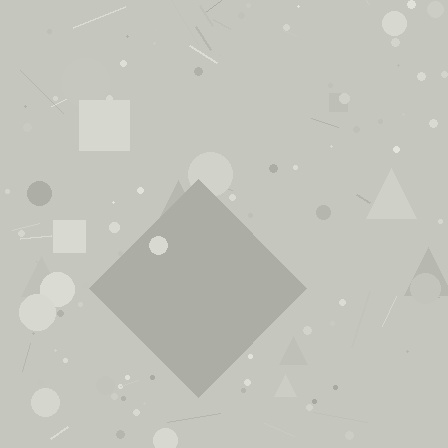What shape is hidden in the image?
A diamond is hidden in the image.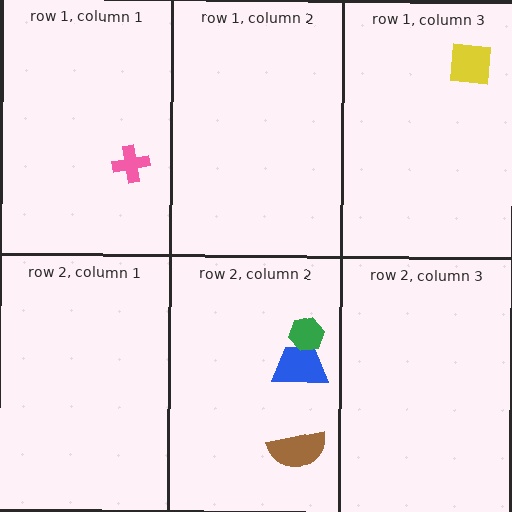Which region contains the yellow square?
The row 1, column 3 region.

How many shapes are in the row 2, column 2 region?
3.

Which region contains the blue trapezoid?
The row 2, column 2 region.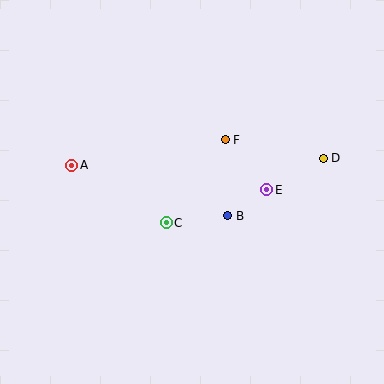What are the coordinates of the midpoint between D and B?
The midpoint between D and B is at (275, 187).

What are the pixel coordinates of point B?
Point B is at (228, 216).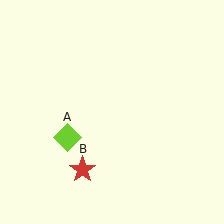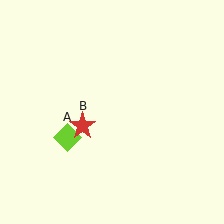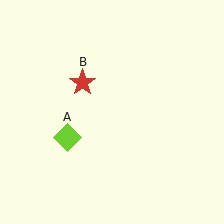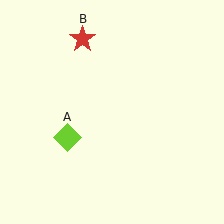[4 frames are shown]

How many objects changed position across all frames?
1 object changed position: red star (object B).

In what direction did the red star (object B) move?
The red star (object B) moved up.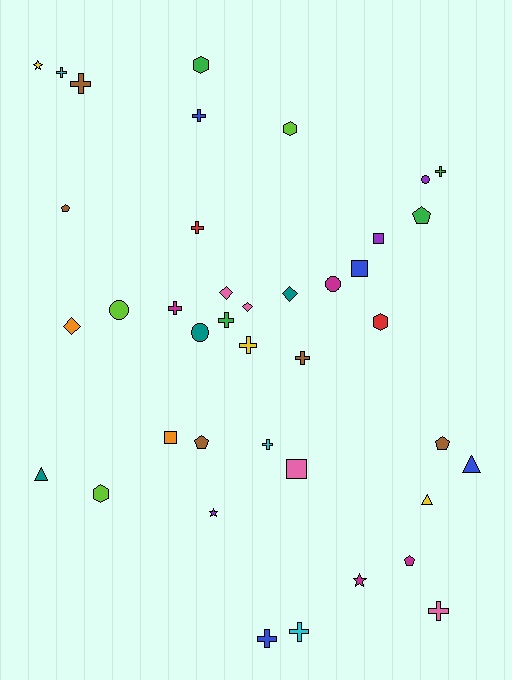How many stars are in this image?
There are 3 stars.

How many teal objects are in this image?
There are 3 teal objects.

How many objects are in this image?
There are 40 objects.